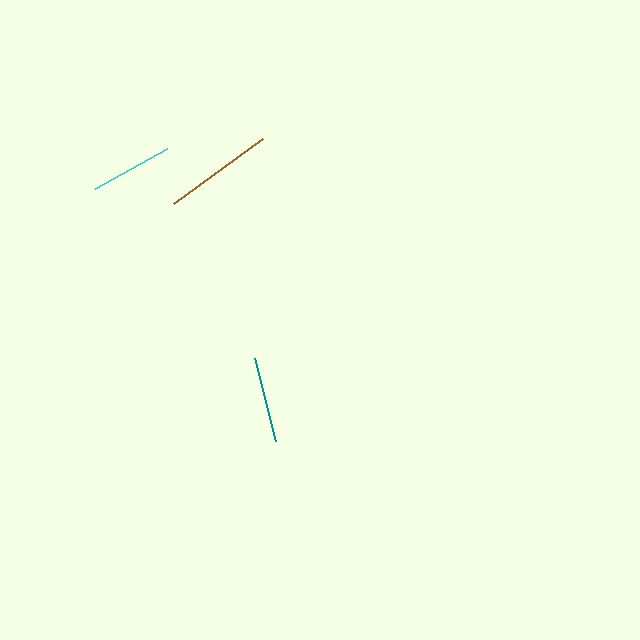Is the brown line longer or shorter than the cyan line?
The brown line is longer than the cyan line.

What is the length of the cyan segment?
The cyan segment is approximately 82 pixels long.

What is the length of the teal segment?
The teal segment is approximately 86 pixels long.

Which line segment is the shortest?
The cyan line is the shortest at approximately 82 pixels.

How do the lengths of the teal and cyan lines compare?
The teal and cyan lines are approximately the same length.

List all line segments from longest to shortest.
From longest to shortest: brown, teal, cyan.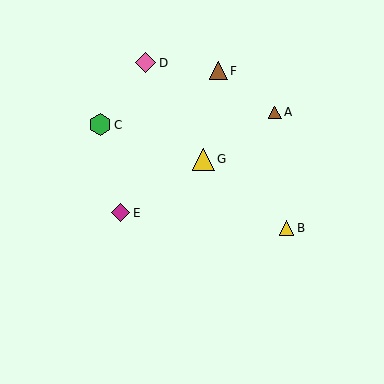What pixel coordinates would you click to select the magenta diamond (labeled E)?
Click at (121, 213) to select the magenta diamond E.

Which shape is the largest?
The green hexagon (labeled C) is the largest.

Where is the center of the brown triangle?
The center of the brown triangle is at (275, 112).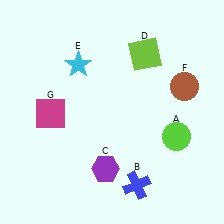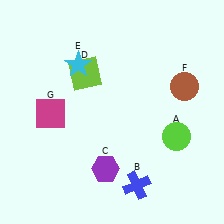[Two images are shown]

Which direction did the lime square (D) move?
The lime square (D) moved left.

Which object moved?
The lime square (D) moved left.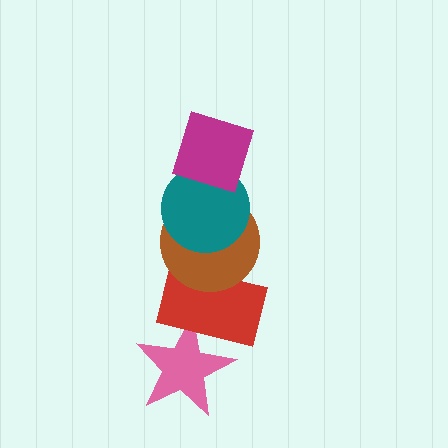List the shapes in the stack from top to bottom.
From top to bottom: the magenta diamond, the teal circle, the brown circle, the red rectangle, the pink star.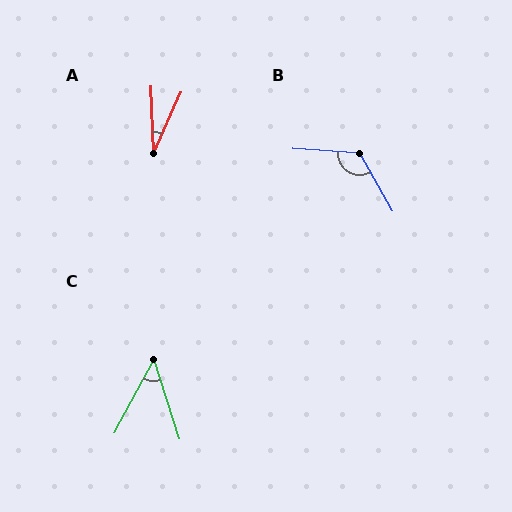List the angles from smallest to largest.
A (27°), C (46°), B (123°).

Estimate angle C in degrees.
Approximately 46 degrees.